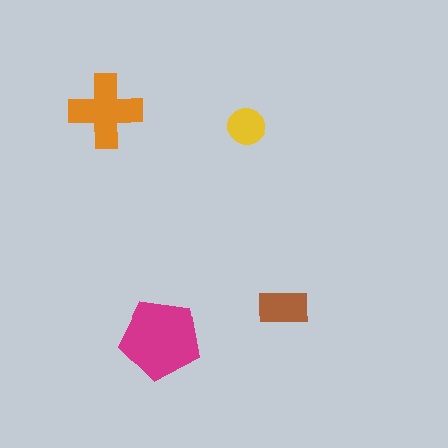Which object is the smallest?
The yellow circle.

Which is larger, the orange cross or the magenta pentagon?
The magenta pentagon.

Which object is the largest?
The magenta pentagon.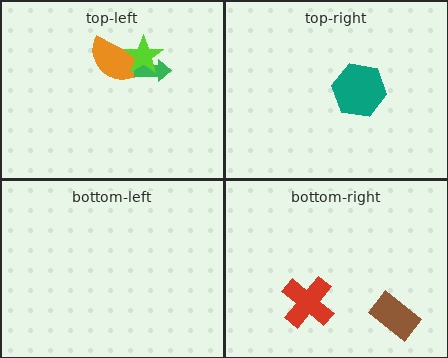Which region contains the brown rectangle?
The bottom-right region.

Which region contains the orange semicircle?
The top-left region.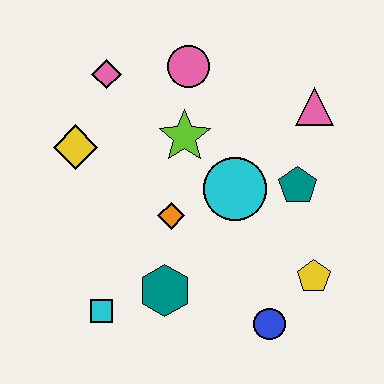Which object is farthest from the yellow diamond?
The yellow pentagon is farthest from the yellow diamond.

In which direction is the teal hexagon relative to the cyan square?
The teal hexagon is to the right of the cyan square.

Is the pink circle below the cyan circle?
No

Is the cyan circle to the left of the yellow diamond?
No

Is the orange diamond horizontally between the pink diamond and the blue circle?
Yes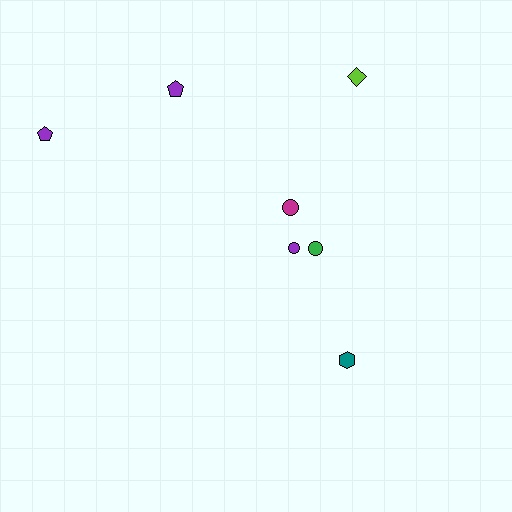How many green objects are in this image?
There is 1 green object.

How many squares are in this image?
There are no squares.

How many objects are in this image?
There are 7 objects.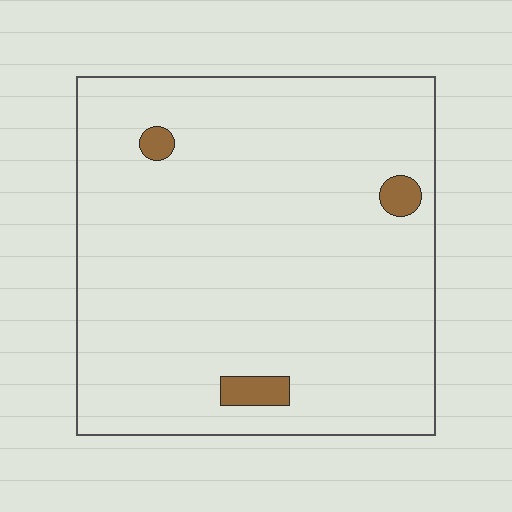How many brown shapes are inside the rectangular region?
3.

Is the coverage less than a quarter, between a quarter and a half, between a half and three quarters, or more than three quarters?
Less than a quarter.